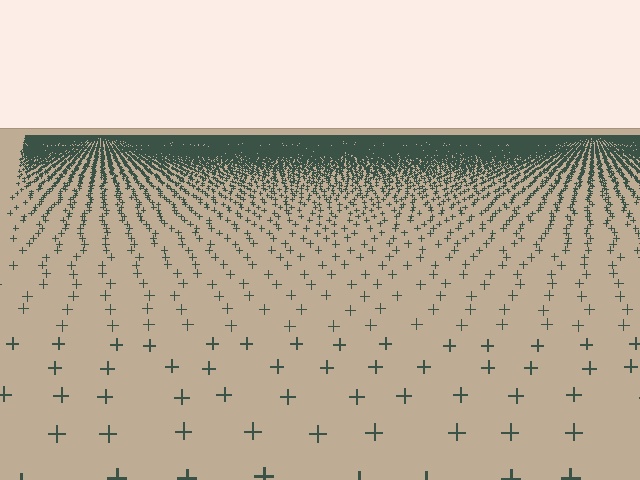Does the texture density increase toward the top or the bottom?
Density increases toward the top.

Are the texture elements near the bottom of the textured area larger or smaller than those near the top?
Larger. Near the bottom, elements are closer to the viewer and appear at a bigger on-screen size.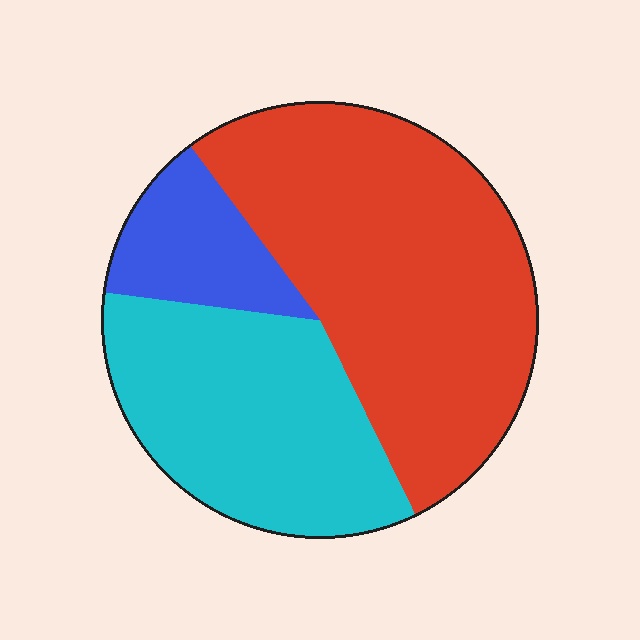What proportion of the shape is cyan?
Cyan takes up between a quarter and a half of the shape.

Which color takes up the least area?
Blue, at roughly 15%.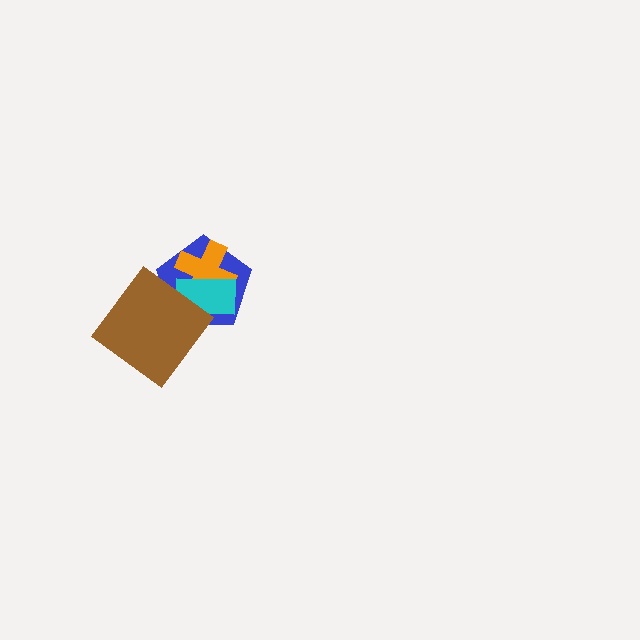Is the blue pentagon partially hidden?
Yes, it is partially covered by another shape.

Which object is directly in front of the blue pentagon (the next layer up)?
The orange cross is directly in front of the blue pentagon.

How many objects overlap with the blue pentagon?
3 objects overlap with the blue pentagon.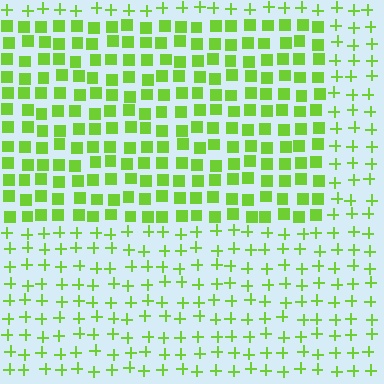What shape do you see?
I see a rectangle.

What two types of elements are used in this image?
The image uses squares inside the rectangle region and plus signs outside it.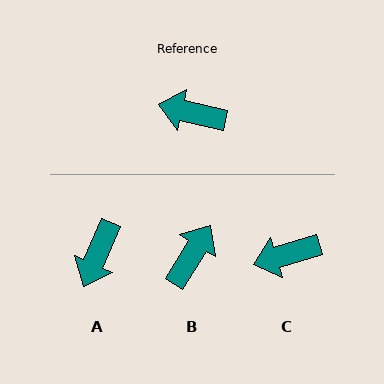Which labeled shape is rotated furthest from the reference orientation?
B, about 108 degrees away.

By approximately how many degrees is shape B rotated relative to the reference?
Approximately 108 degrees clockwise.